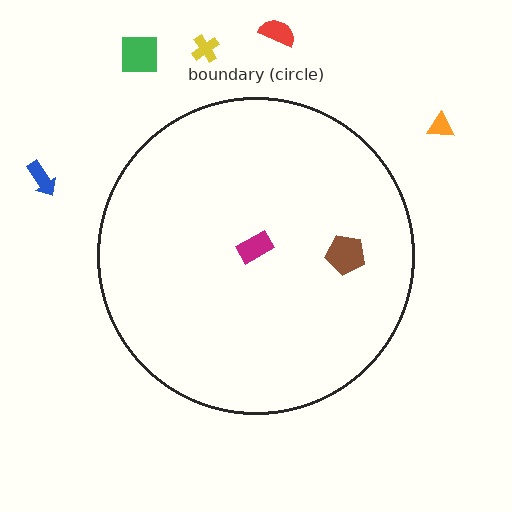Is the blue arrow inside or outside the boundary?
Outside.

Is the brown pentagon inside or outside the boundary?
Inside.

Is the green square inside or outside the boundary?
Outside.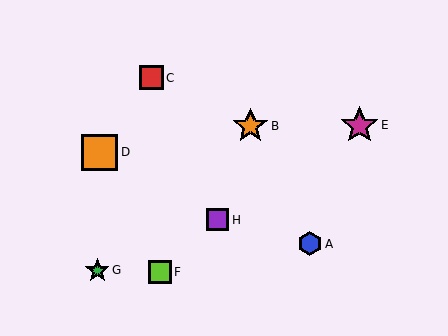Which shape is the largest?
The magenta star (labeled E) is the largest.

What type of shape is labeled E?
Shape E is a magenta star.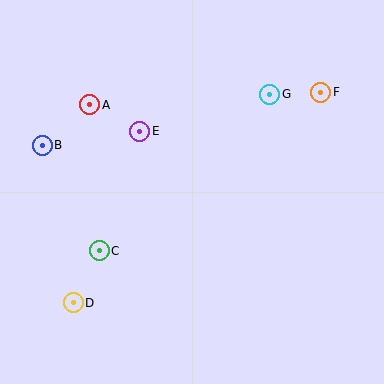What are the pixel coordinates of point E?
Point E is at (140, 131).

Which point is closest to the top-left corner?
Point A is closest to the top-left corner.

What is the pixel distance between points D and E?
The distance between D and E is 184 pixels.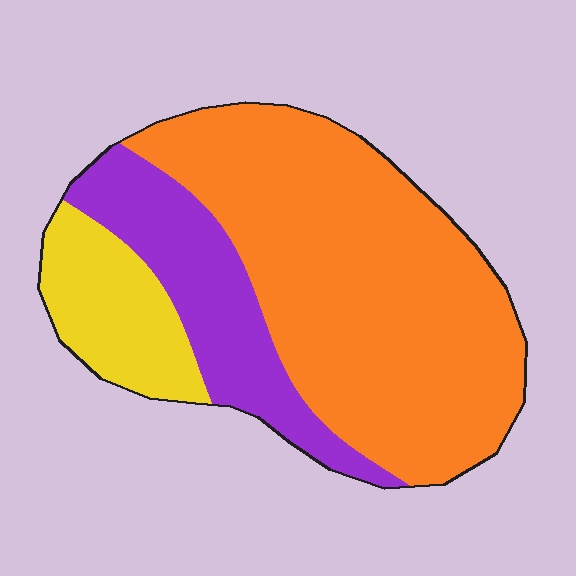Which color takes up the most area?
Orange, at roughly 65%.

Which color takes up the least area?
Yellow, at roughly 15%.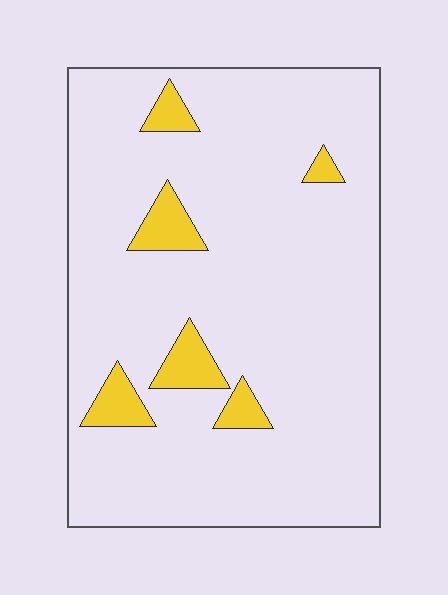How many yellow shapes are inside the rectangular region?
6.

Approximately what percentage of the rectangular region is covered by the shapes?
Approximately 10%.